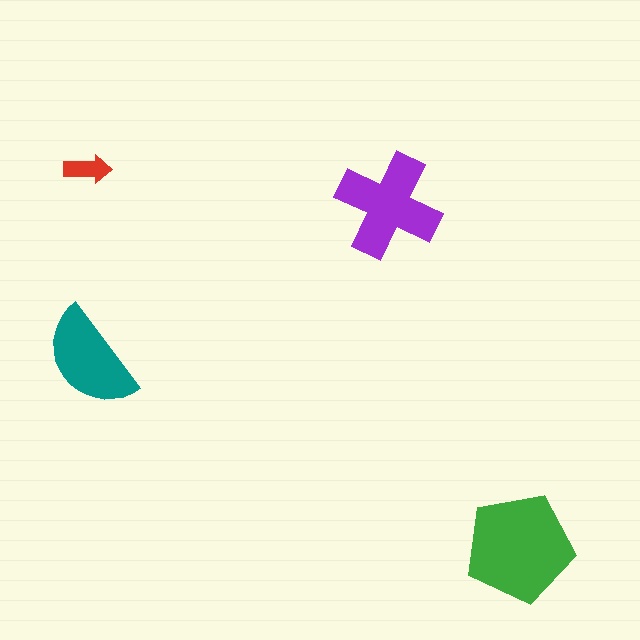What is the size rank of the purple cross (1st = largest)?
2nd.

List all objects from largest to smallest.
The green pentagon, the purple cross, the teal semicircle, the red arrow.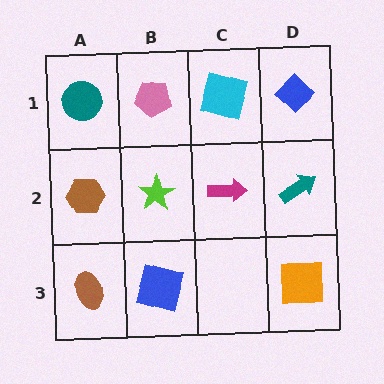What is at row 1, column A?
A teal circle.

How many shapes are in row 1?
4 shapes.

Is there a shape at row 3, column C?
No, that cell is empty.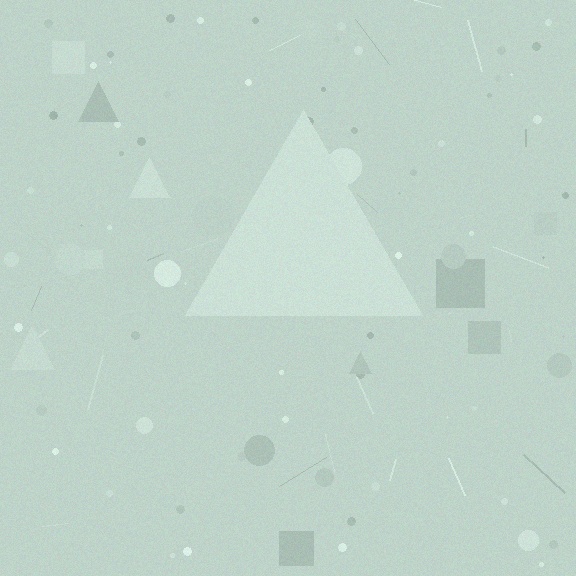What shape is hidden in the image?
A triangle is hidden in the image.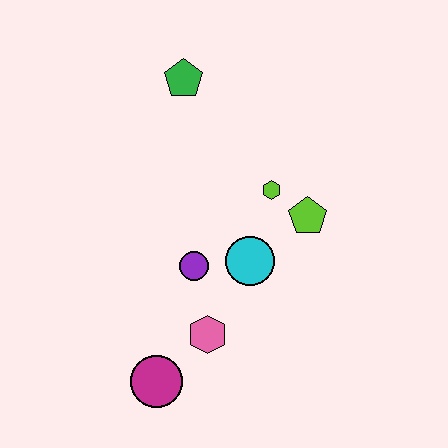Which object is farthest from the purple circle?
The green pentagon is farthest from the purple circle.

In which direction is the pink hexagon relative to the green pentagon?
The pink hexagon is below the green pentagon.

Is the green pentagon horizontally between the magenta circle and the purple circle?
Yes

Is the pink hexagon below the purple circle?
Yes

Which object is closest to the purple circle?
The cyan circle is closest to the purple circle.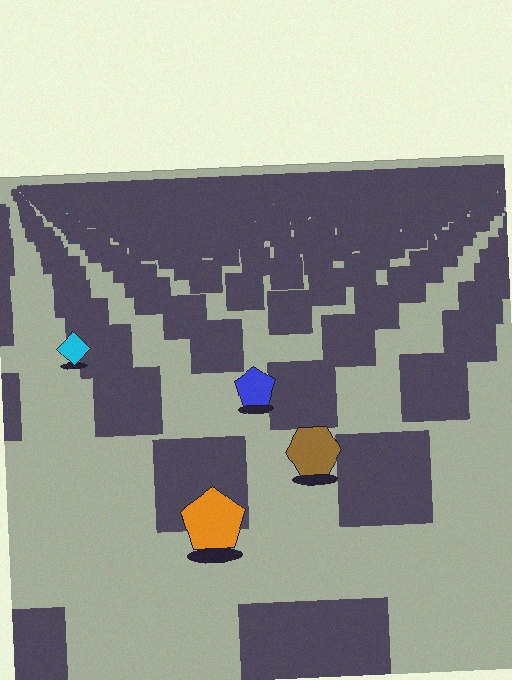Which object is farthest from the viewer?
The cyan diamond is farthest from the viewer. It appears smaller and the ground texture around it is denser.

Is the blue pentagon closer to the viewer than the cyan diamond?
Yes. The blue pentagon is closer — you can tell from the texture gradient: the ground texture is coarser near it.